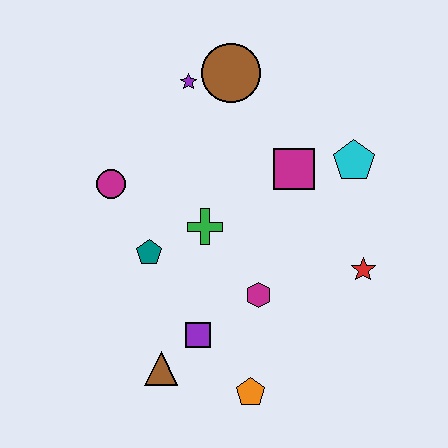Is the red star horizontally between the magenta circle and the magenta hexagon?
No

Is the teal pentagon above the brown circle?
No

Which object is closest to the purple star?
The brown circle is closest to the purple star.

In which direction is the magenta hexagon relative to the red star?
The magenta hexagon is to the left of the red star.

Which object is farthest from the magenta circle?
The red star is farthest from the magenta circle.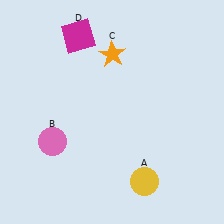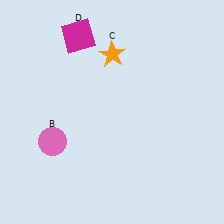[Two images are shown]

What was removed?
The yellow circle (A) was removed in Image 2.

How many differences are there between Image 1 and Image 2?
There is 1 difference between the two images.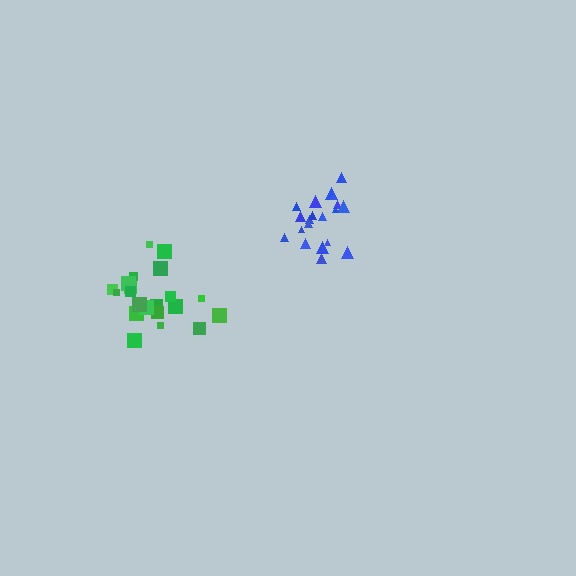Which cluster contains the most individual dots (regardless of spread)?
Green (22).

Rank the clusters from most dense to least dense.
blue, green.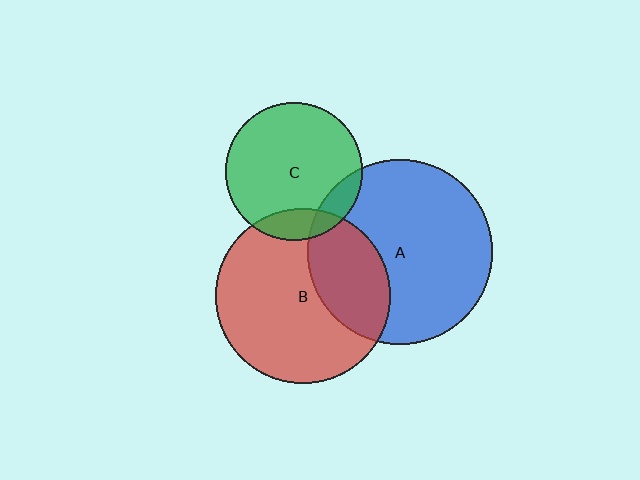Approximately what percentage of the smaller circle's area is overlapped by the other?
Approximately 15%.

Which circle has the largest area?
Circle A (blue).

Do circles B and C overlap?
Yes.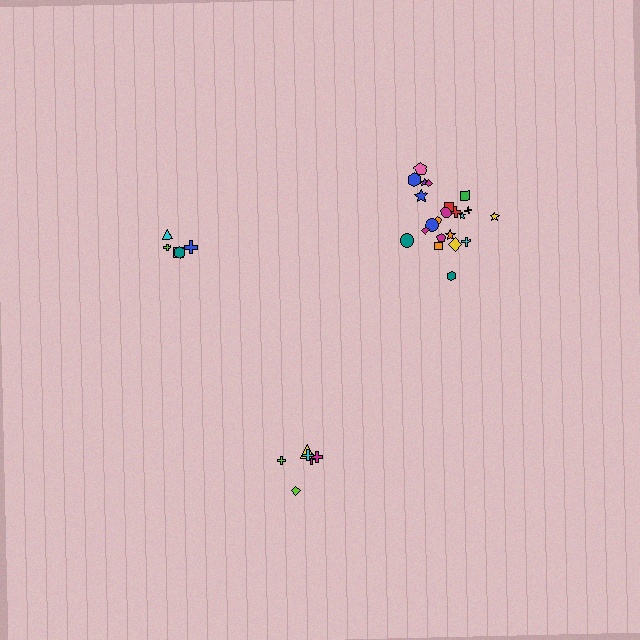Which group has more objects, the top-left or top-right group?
The top-right group.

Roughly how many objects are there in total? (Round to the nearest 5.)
Roughly 35 objects in total.